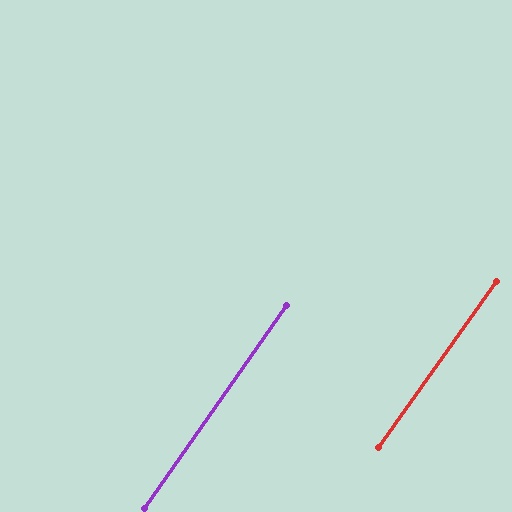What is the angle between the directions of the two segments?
Approximately 0 degrees.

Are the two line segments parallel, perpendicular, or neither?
Parallel — their directions differ by only 0.5°.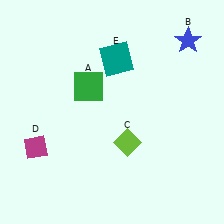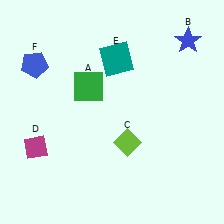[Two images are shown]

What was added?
A blue pentagon (F) was added in Image 2.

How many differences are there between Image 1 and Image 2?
There is 1 difference between the two images.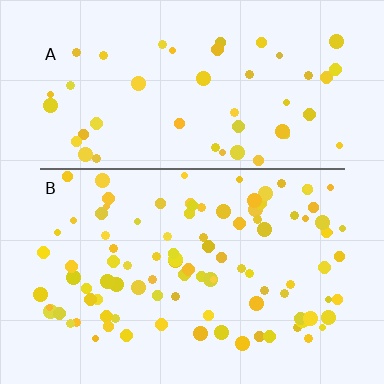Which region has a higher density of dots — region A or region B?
B (the bottom).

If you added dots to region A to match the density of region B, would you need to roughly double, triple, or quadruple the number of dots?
Approximately double.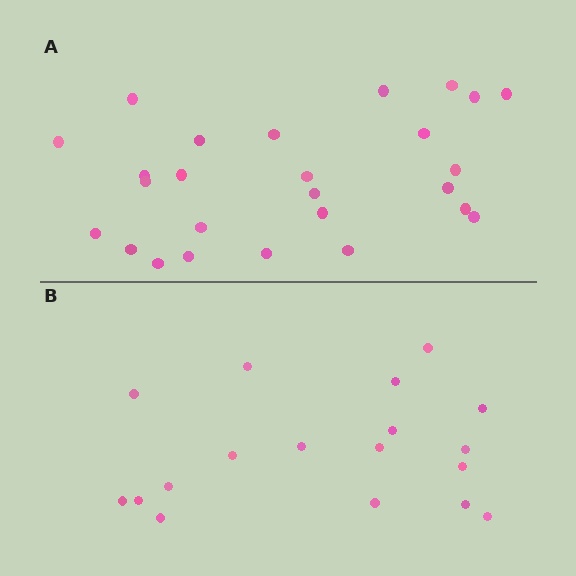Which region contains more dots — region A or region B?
Region A (the top region) has more dots.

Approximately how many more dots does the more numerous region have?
Region A has roughly 8 or so more dots than region B.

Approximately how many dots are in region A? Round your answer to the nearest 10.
About 30 dots. (The exact count is 26, which rounds to 30.)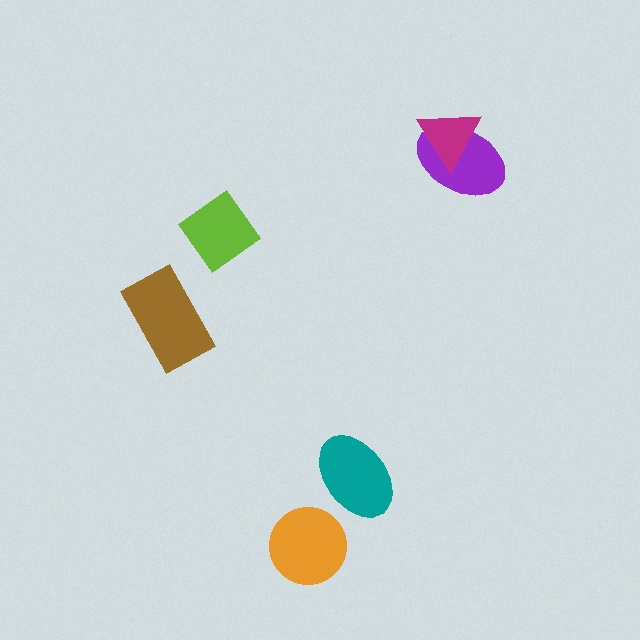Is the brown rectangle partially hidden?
No, no other shape covers it.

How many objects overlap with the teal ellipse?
0 objects overlap with the teal ellipse.